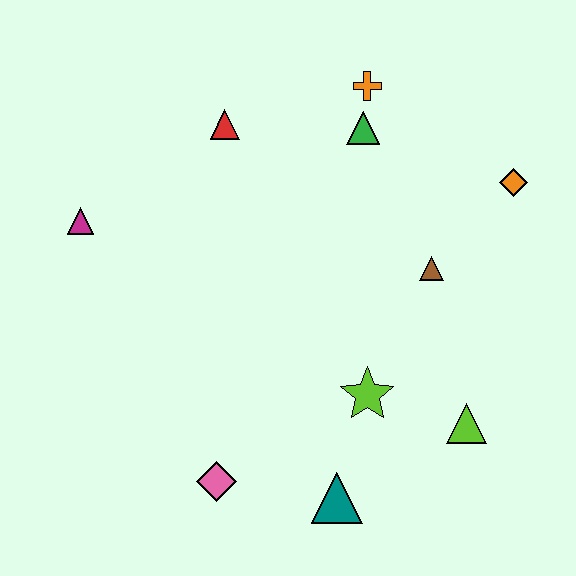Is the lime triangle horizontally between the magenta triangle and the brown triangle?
No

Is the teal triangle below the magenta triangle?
Yes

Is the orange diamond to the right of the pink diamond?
Yes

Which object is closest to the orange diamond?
The brown triangle is closest to the orange diamond.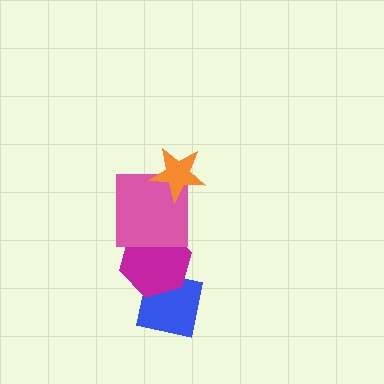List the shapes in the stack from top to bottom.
From top to bottom: the orange star, the pink square, the magenta hexagon, the blue square.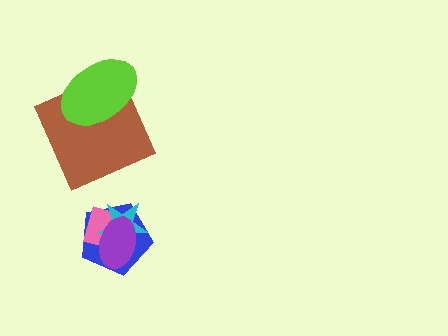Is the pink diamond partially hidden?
Yes, it is partially covered by another shape.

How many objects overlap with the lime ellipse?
1 object overlaps with the lime ellipse.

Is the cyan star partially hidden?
Yes, it is partially covered by another shape.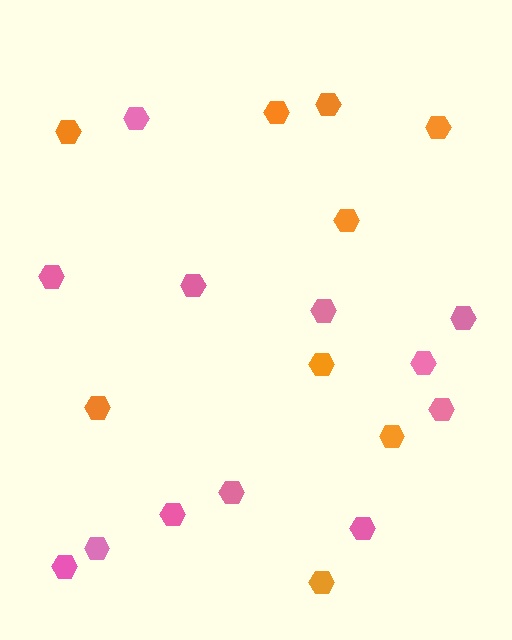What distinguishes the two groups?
There are 2 groups: one group of pink hexagons (12) and one group of orange hexagons (9).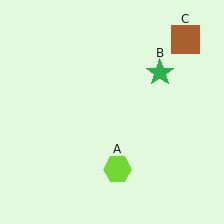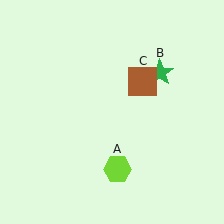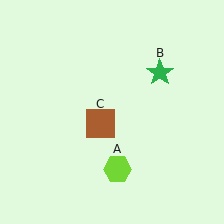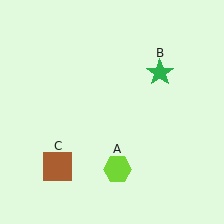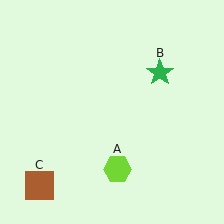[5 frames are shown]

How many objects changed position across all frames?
1 object changed position: brown square (object C).